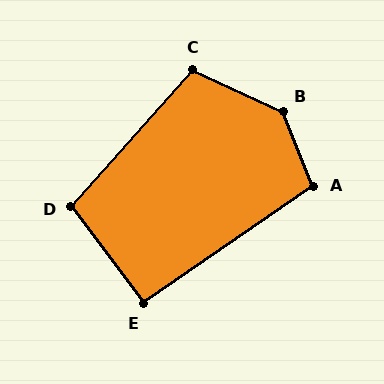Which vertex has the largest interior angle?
B, at approximately 136 degrees.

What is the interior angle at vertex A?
Approximately 103 degrees (obtuse).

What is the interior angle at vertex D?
Approximately 102 degrees (obtuse).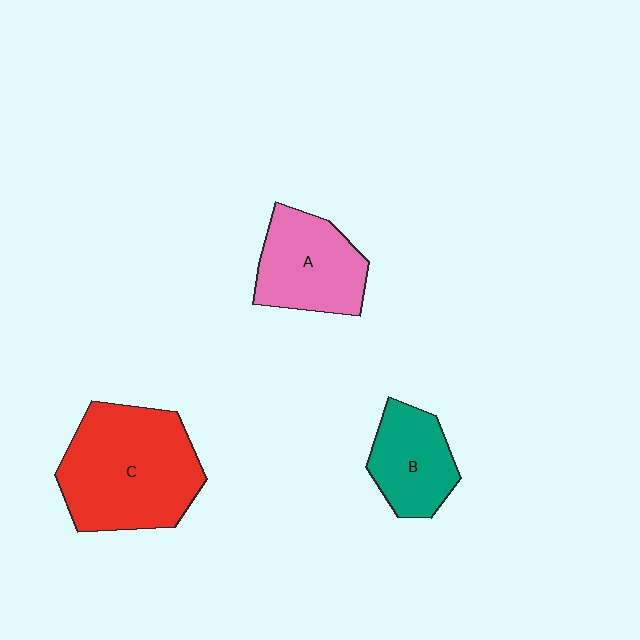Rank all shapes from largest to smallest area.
From largest to smallest: C (red), A (pink), B (teal).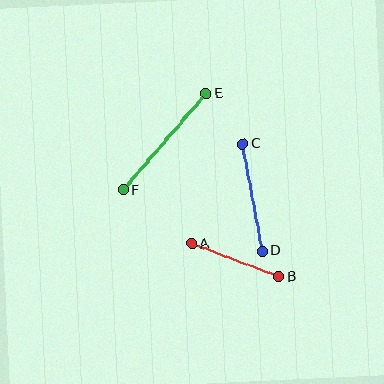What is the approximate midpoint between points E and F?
The midpoint is at approximately (165, 142) pixels.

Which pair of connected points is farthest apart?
Points E and F are farthest apart.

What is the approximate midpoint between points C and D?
The midpoint is at approximately (252, 198) pixels.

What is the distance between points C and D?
The distance is approximately 109 pixels.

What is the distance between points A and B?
The distance is approximately 93 pixels.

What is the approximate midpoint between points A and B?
The midpoint is at approximately (235, 260) pixels.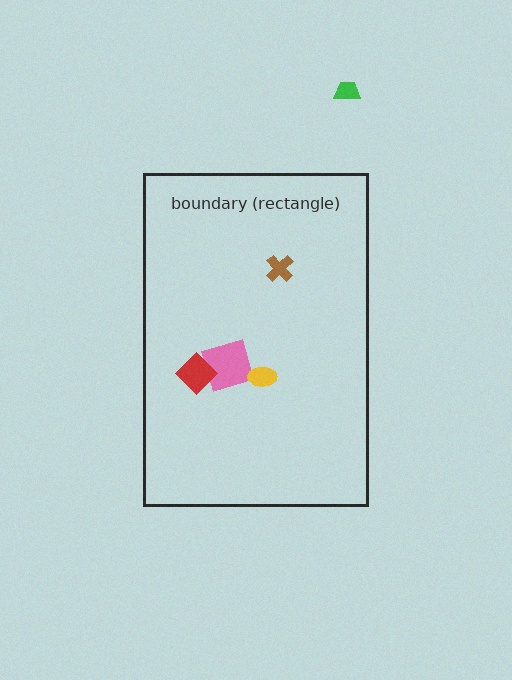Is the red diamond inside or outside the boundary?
Inside.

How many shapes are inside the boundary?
4 inside, 1 outside.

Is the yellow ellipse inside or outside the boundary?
Inside.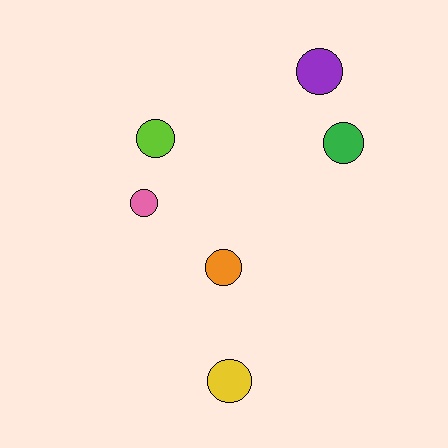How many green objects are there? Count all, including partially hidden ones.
There is 1 green object.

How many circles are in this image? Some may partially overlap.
There are 6 circles.